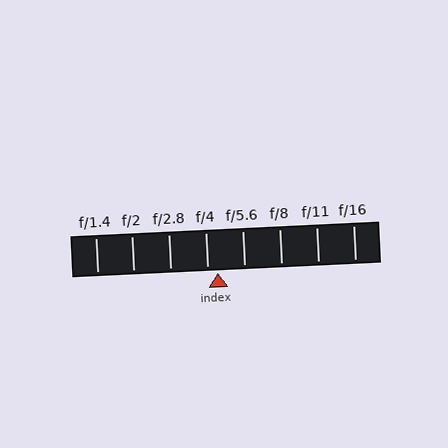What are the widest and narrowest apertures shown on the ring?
The widest aperture shown is f/1.4 and the narrowest is f/16.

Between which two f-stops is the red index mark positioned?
The index mark is between f/4 and f/5.6.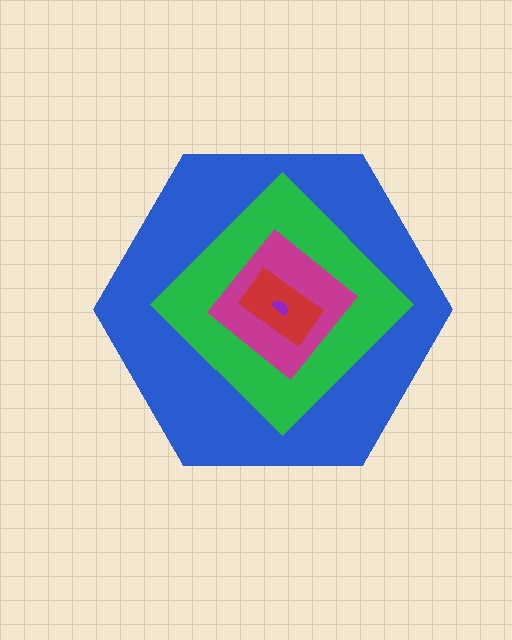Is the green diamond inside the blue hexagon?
Yes.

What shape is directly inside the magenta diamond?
The red rectangle.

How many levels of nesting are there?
5.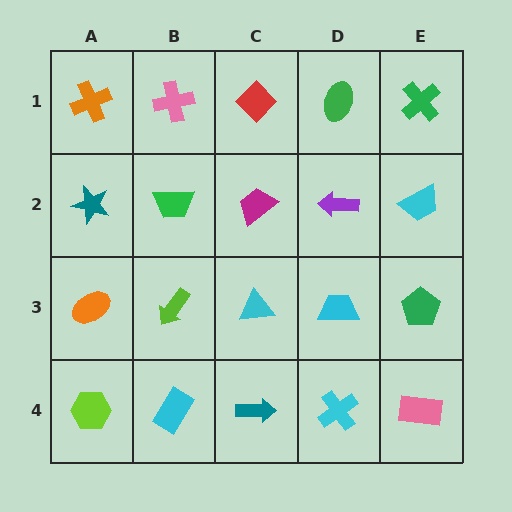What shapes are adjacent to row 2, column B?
A pink cross (row 1, column B), a lime arrow (row 3, column B), a teal star (row 2, column A), a magenta trapezoid (row 2, column C).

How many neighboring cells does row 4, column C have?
3.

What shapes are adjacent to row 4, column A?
An orange ellipse (row 3, column A), a cyan rectangle (row 4, column B).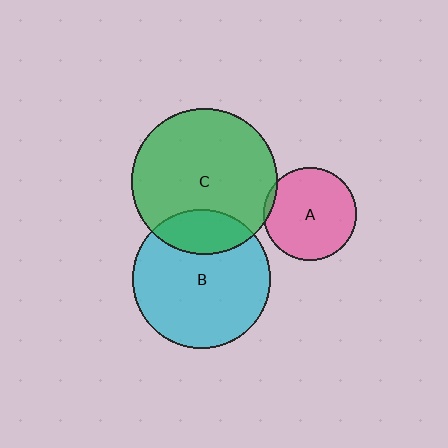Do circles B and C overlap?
Yes.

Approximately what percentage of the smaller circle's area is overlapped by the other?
Approximately 20%.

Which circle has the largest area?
Circle C (green).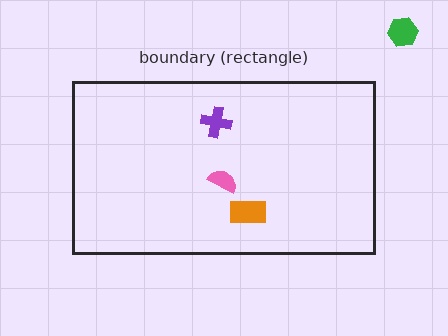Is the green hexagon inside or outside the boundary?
Outside.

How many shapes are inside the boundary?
3 inside, 1 outside.